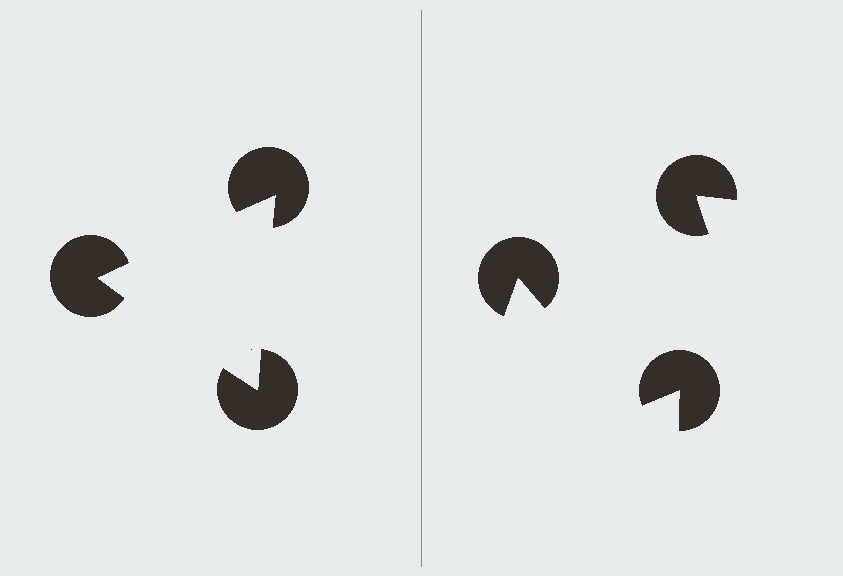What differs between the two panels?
The pac-man discs are positioned identically on both sides; only the wedge orientations differ. On the left they align to a triangle; on the right they are misaligned.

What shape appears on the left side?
An illusory triangle.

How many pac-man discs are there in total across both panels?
6 — 3 on each side.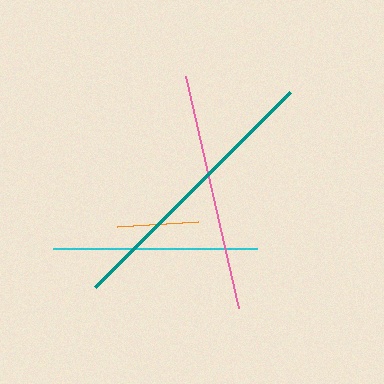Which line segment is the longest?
The teal line is the longest at approximately 276 pixels.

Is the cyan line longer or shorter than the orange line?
The cyan line is longer than the orange line.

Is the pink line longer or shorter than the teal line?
The teal line is longer than the pink line.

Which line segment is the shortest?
The orange line is the shortest at approximately 81 pixels.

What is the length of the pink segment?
The pink segment is approximately 238 pixels long.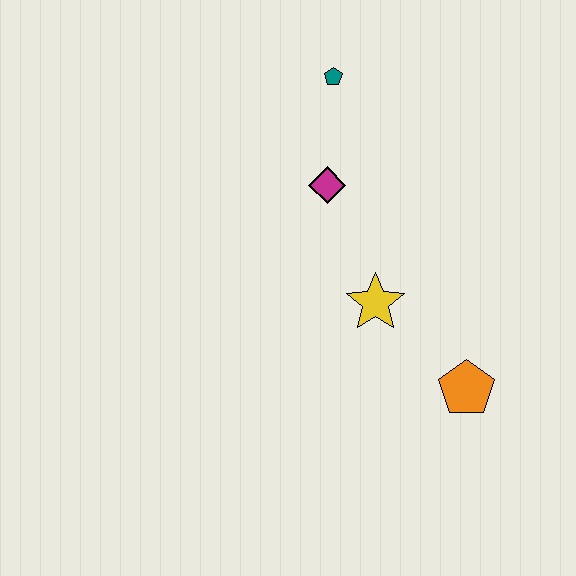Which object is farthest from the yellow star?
The teal pentagon is farthest from the yellow star.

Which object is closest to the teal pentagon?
The magenta diamond is closest to the teal pentagon.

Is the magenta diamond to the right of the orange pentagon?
No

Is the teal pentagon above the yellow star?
Yes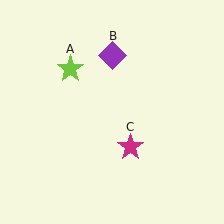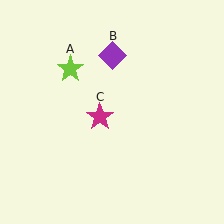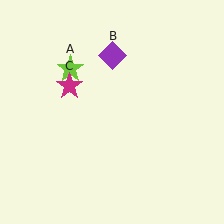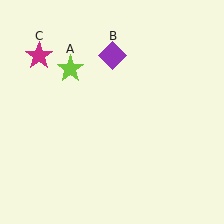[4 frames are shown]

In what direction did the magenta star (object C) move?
The magenta star (object C) moved up and to the left.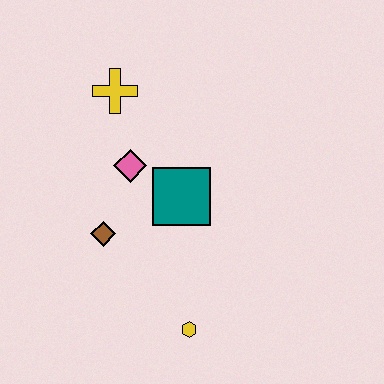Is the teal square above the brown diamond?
Yes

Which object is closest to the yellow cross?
The pink diamond is closest to the yellow cross.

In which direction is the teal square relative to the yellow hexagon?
The teal square is above the yellow hexagon.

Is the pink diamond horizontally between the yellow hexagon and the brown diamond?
Yes